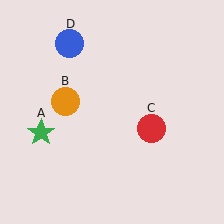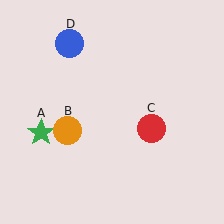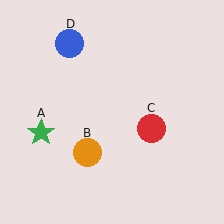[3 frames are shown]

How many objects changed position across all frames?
1 object changed position: orange circle (object B).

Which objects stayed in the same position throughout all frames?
Green star (object A) and red circle (object C) and blue circle (object D) remained stationary.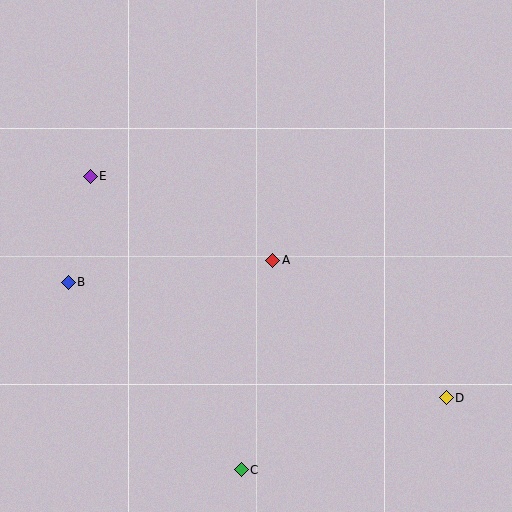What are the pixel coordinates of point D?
Point D is at (446, 398).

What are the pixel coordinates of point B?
Point B is at (68, 282).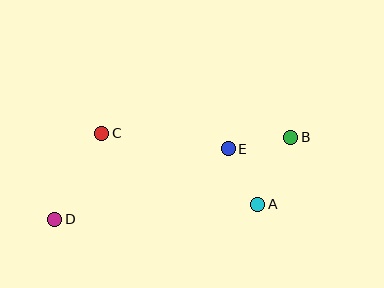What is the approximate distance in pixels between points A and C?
The distance between A and C is approximately 171 pixels.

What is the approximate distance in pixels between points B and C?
The distance between B and C is approximately 189 pixels.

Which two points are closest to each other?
Points A and E are closest to each other.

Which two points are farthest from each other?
Points B and D are farthest from each other.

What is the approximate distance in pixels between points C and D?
The distance between C and D is approximately 98 pixels.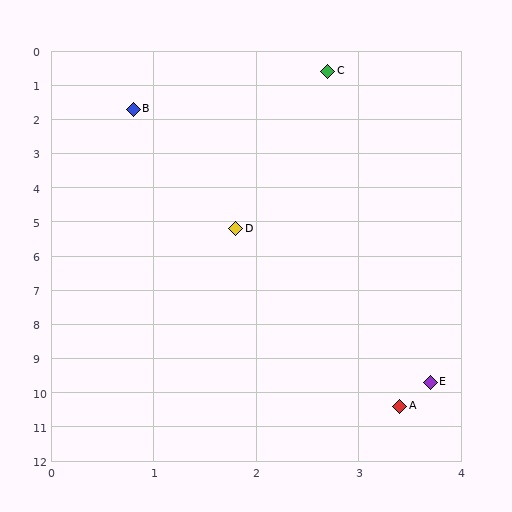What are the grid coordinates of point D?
Point D is at approximately (1.8, 5.2).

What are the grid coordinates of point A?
Point A is at approximately (3.4, 10.4).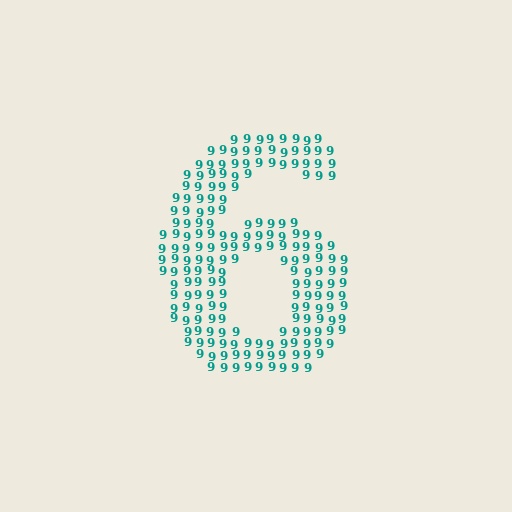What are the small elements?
The small elements are digit 9's.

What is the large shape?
The large shape is the digit 6.